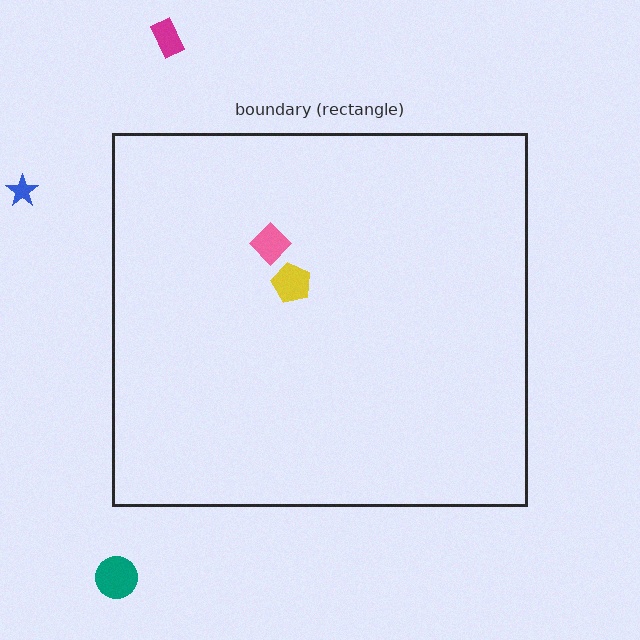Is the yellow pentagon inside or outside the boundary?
Inside.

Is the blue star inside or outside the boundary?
Outside.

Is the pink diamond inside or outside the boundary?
Inside.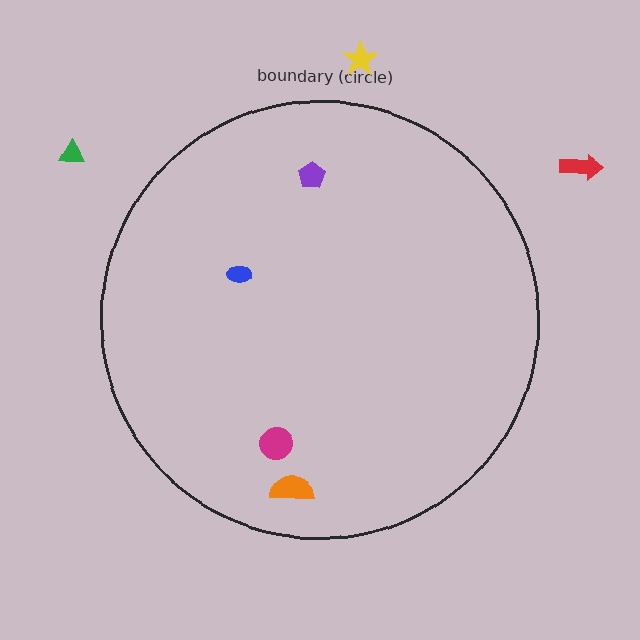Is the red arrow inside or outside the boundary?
Outside.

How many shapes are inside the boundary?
4 inside, 3 outside.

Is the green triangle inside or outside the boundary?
Outside.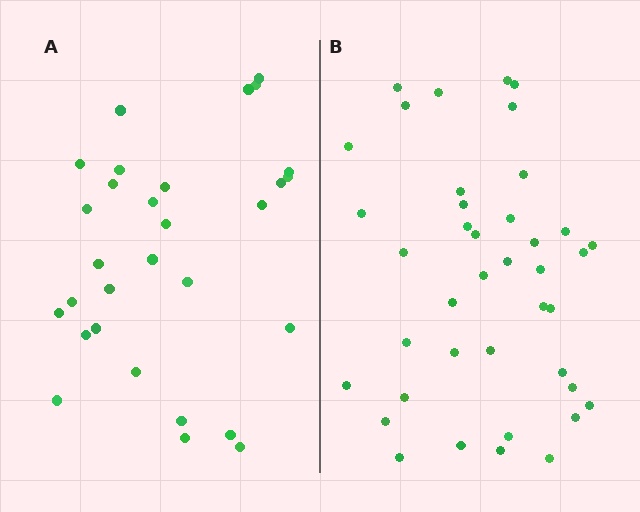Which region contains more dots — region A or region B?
Region B (the right region) has more dots.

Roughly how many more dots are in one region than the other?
Region B has roughly 10 or so more dots than region A.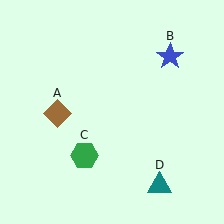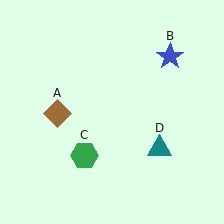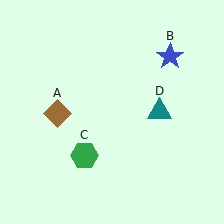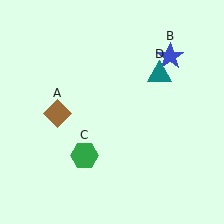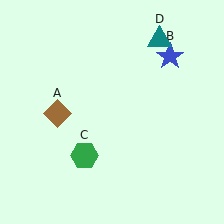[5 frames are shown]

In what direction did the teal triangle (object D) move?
The teal triangle (object D) moved up.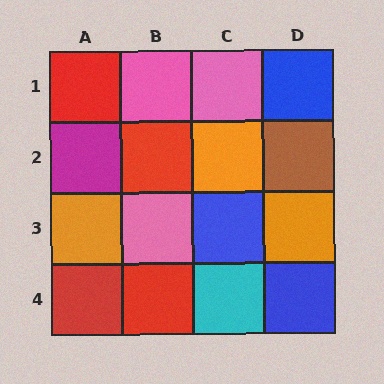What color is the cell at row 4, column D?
Blue.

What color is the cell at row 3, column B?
Pink.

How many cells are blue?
3 cells are blue.